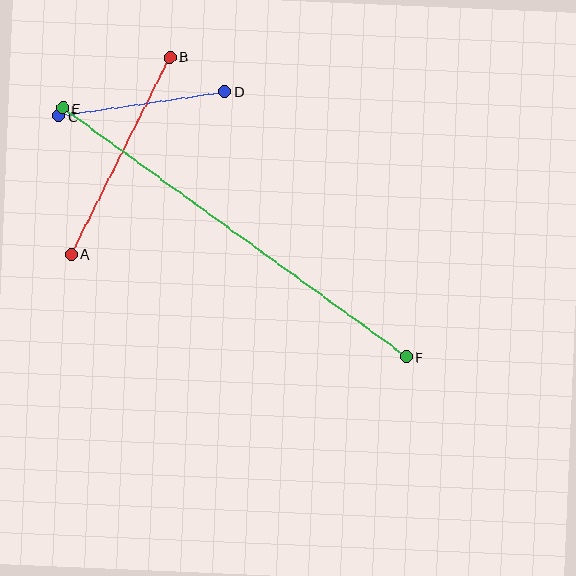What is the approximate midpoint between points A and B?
The midpoint is at approximately (121, 156) pixels.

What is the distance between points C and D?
The distance is approximately 168 pixels.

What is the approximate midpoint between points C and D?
The midpoint is at approximately (142, 104) pixels.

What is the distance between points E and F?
The distance is approximately 424 pixels.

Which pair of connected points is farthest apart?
Points E and F are farthest apart.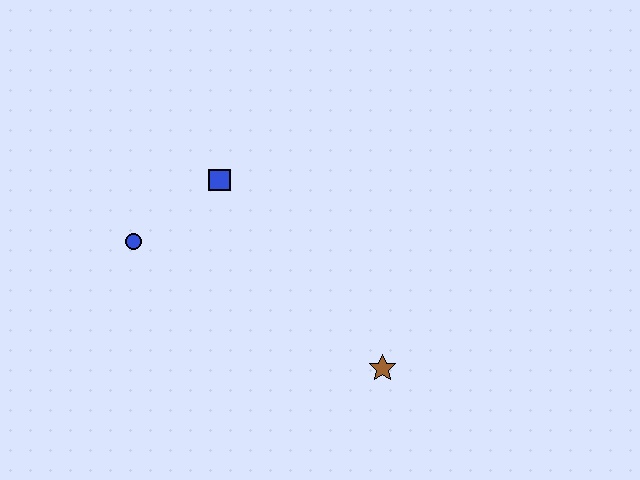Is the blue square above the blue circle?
Yes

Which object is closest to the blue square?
The blue circle is closest to the blue square.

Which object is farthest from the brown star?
The blue circle is farthest from the brown star.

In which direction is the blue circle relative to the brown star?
The blue circle is to the left of the brown star.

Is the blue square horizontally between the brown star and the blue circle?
Yes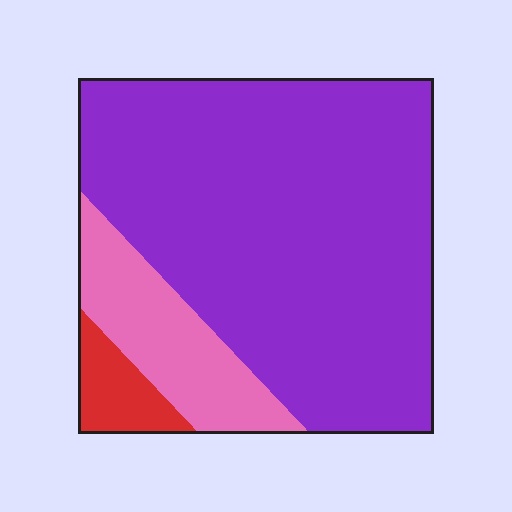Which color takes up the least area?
Red, at roughly 5%.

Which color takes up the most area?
Purple, at roughly 75%.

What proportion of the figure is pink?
Pink covers 16% of the figure.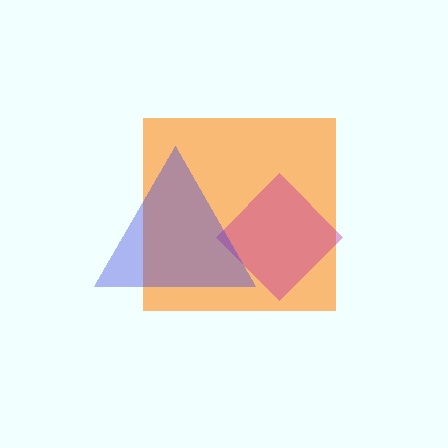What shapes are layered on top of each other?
The layered shapes are: an orange square, a magenta diamond, a blue triangle.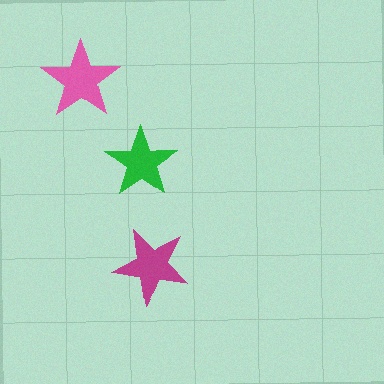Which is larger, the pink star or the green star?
The pink one.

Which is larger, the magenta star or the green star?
The magenta one.